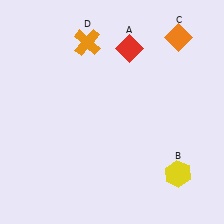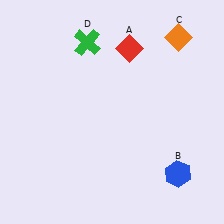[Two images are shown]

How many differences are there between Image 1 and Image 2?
There are 2 differences between the two images.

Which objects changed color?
B changed from yellow to blue. D changed from orange to green.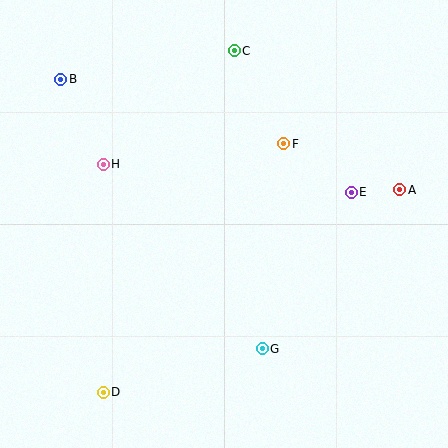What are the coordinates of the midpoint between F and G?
The midpoint between F and G is at (273, 246).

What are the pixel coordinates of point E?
Point E is at (351, 192).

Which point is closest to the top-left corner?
Point B is closest to the top-left corner.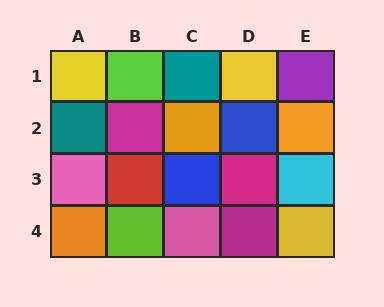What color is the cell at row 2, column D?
Blue.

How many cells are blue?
2 cells are blue.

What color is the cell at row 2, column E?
Orange.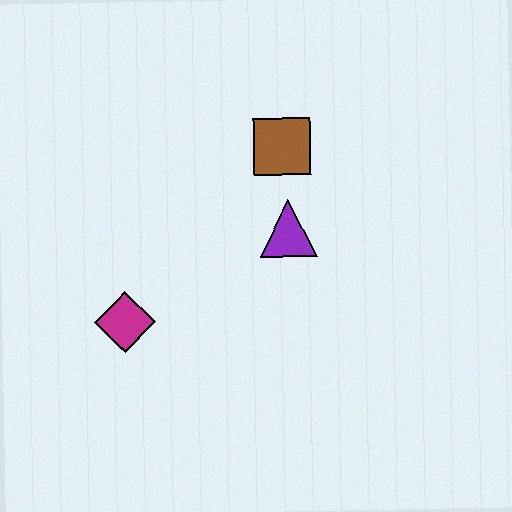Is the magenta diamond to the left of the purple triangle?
Yes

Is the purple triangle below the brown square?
Yes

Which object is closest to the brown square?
The purple triangle is closest to the brown square.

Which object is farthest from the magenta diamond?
The brown square is farthest from the magenta diamond.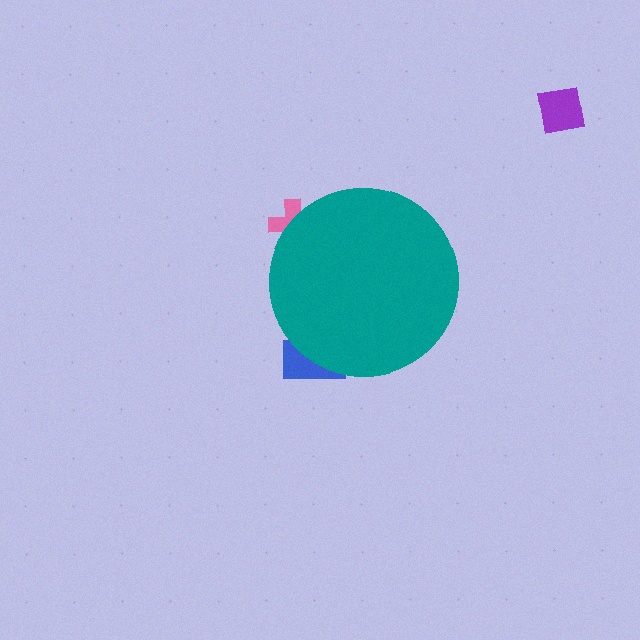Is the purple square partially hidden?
No, the purple square is fully visible.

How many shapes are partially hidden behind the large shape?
2 shapes are partially hidden.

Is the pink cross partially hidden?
Yes, the pink cross is partially hidden behind the teal circle.